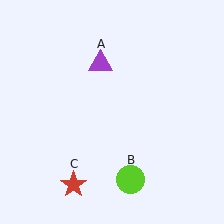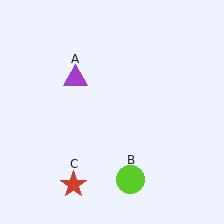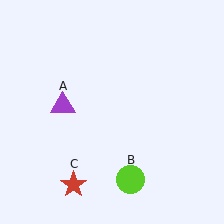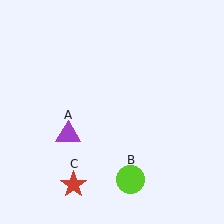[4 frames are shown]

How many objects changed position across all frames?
1 object changed position: purple triangle (object A).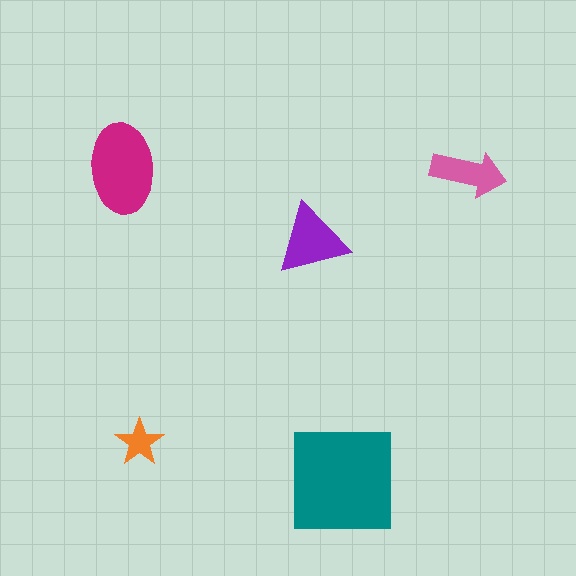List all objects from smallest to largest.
The orange star, the pink arrow, the purple triangle, the magenta ellipse, the teal square.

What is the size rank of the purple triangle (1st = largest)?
3rd.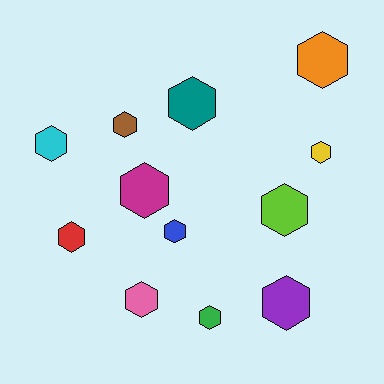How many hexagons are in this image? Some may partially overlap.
There are 12 hexagons.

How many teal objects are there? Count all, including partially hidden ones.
There is 1 teal object.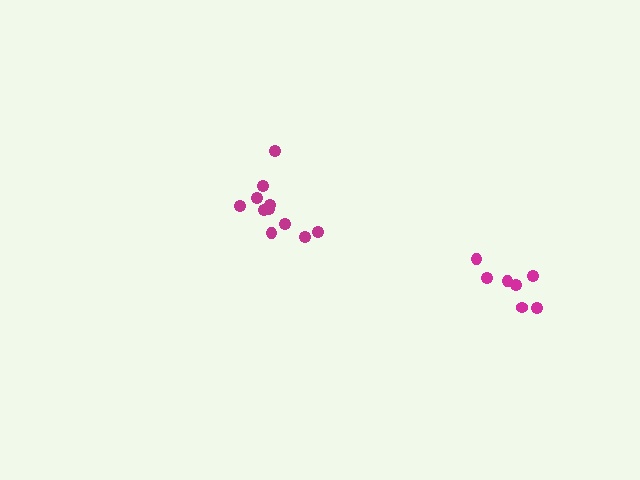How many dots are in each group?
Group 1: 11 dots, Group 2: 7 dots (18 total).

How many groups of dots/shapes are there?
There are 2 groups.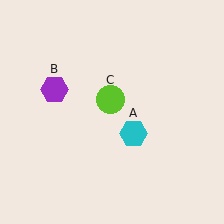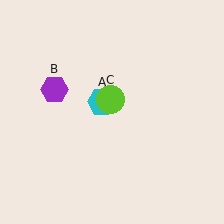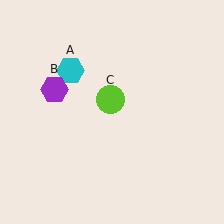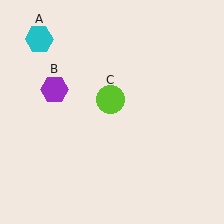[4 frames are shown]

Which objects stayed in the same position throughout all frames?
Purple hexagon (object B) and lime circle (object C) remained stationary.